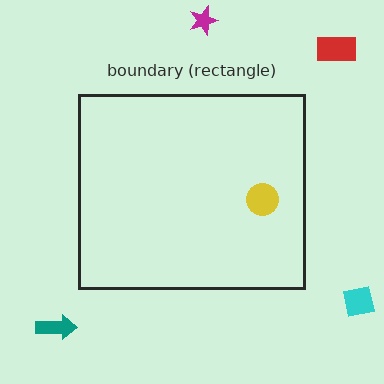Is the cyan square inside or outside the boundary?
Outside.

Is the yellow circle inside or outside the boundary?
Inside.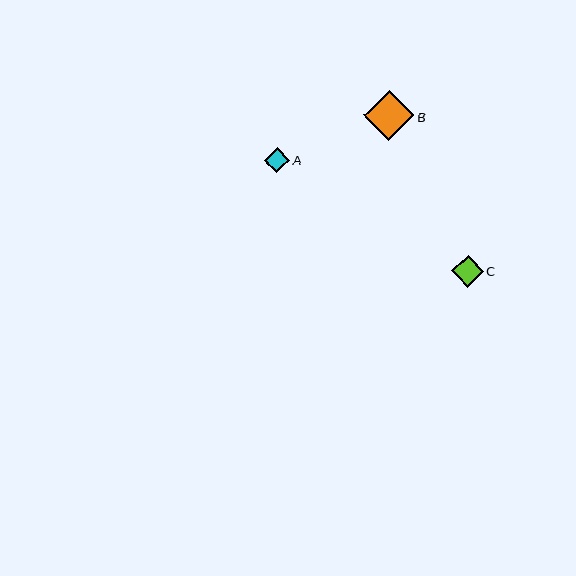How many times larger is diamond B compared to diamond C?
Diamond B is approximately 1.6 times the size of diamond C.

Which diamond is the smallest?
Diamond A is the smallest with a size of approximately 25 pixels.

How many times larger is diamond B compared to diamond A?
Diamond B is approximately 2.0 times the size of diamond A.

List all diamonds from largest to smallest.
From largest to smallest: B, C, A.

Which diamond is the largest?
Diamond B is the largest with a size of approximately 51 pixels.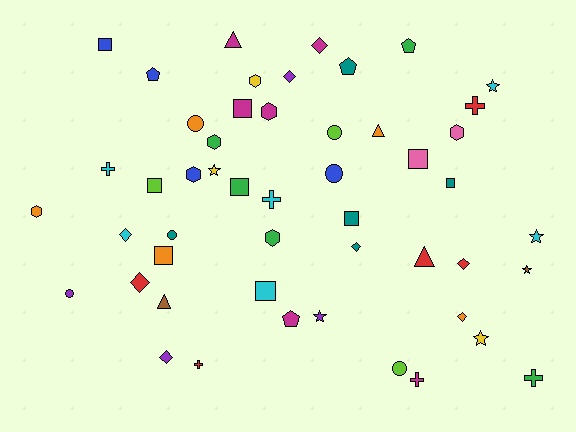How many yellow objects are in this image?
There are 3 yellow objects.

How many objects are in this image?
There are 50 objects.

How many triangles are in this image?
There are 4 triangles.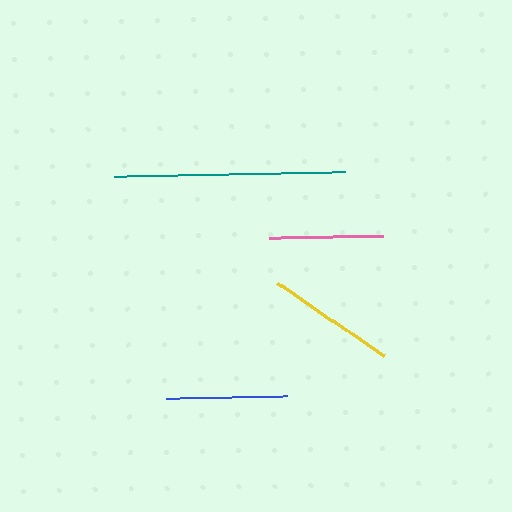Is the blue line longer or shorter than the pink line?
The blue line is longer than the pink line.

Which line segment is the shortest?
The pink line is the shortest at approximately 115 pixels.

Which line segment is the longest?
The teal line is the longest at approximately 231 pixels.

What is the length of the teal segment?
The teal segment is approximately 231 pixels long.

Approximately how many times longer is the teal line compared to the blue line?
The teal line is approximately 1.9 times the length of the blue line.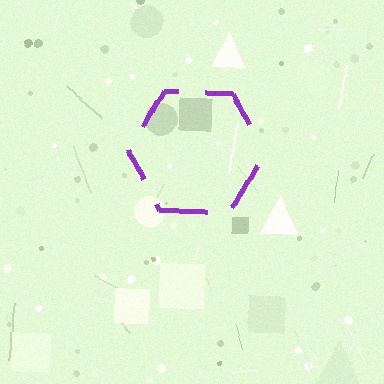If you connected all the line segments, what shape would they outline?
They would outline a hexagon.